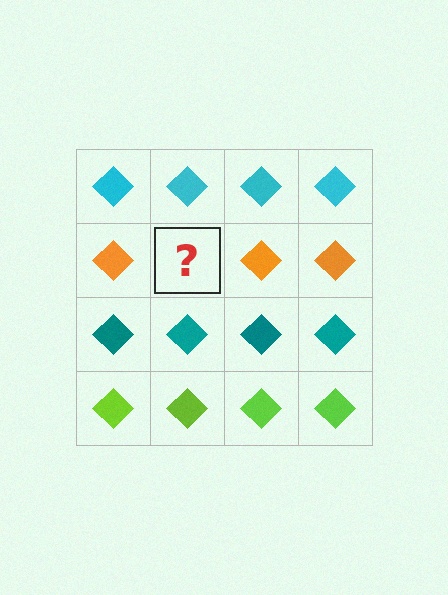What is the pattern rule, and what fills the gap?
The rule is that each row has a consistent color. The gap should be filled with an orange diamond.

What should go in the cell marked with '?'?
The missing cell should contain an orange diamond.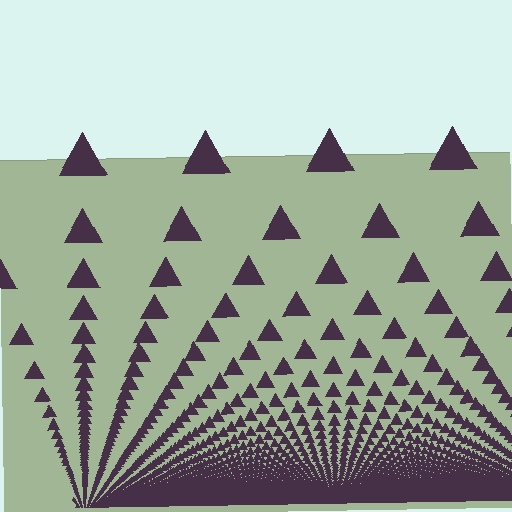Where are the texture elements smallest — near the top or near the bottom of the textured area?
Near the bottom.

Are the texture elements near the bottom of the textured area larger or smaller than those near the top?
Smaller. The gradient is inverted — elements near the bottom are smaller and denser.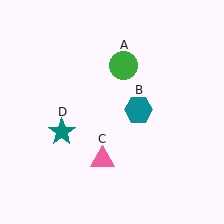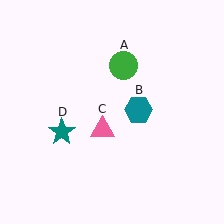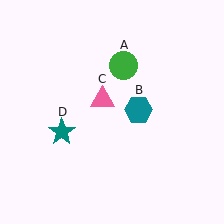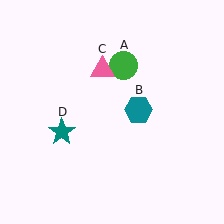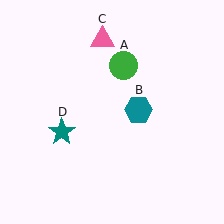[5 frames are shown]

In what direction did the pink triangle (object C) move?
The pink triangle (object C) moved up.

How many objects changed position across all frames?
1 object changed position: pink triangle (object C).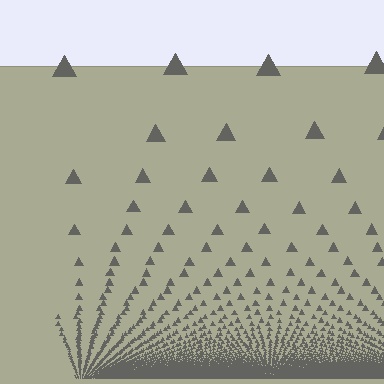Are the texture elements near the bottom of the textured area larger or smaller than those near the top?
Smaller. The gradient is inverted — elements near the bottom are smaller and denser.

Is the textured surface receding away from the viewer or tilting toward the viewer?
The surface appears to tilt toward the viewer. Texture elements get larger and sparser toward the top.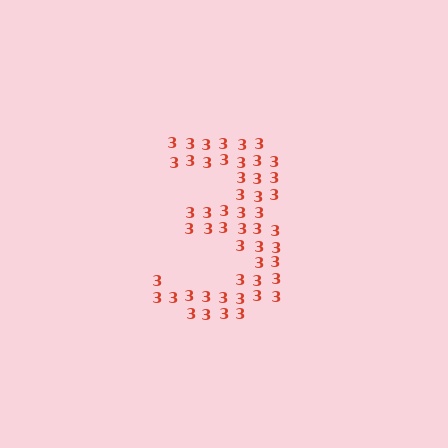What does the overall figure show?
The overall figure shows the digit 3.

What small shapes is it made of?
It is made of small digit 3's.